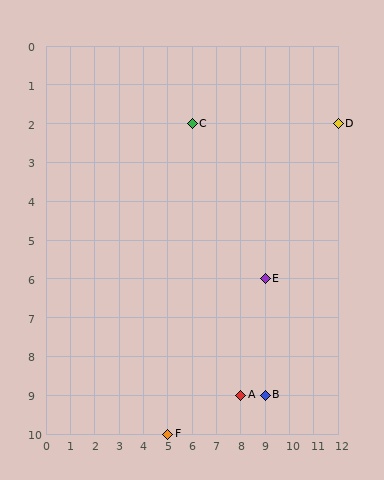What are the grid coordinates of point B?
Point B is at grid coordinates (9, 9).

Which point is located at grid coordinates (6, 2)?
Point C is at (6, 2).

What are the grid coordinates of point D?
Point D is at grid coordinates (12, 2).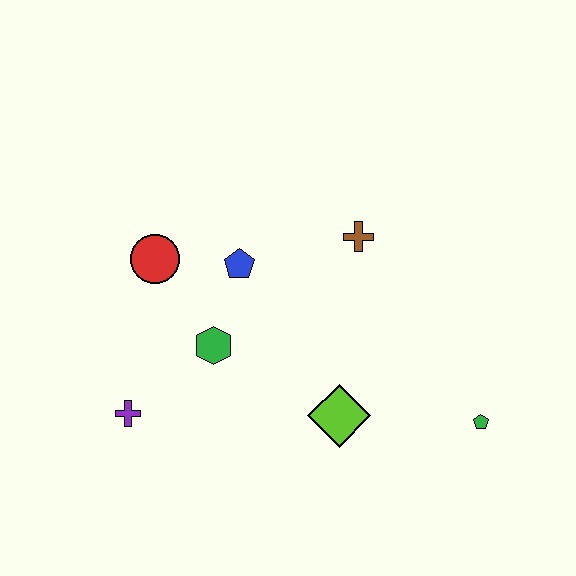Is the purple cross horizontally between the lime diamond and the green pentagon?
No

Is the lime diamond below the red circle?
Yes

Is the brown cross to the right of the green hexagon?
Yes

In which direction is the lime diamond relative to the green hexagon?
The lime diamond is to the right of the green hexagon.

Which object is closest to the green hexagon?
The blue pentagon is closest to the green hexagon.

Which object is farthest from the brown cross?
The purple cross is farthest from the brown cross.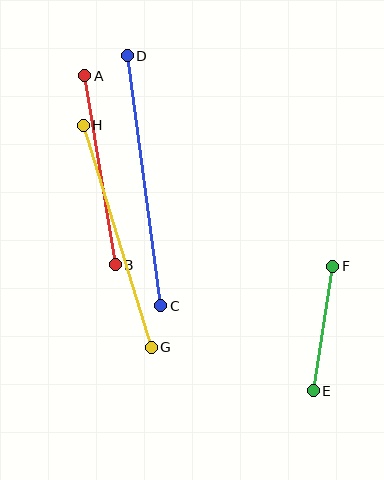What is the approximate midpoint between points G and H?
The midpoint is at approximately (117, 236) pixels.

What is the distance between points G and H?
The distance is approximately 232 pixels.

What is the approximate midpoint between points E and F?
The midpoint is at approximately (323, 329) pixels.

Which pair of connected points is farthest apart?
Points C and D are farthest apart.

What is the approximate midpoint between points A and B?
The midpoint is at approximately (100, 170) pixels.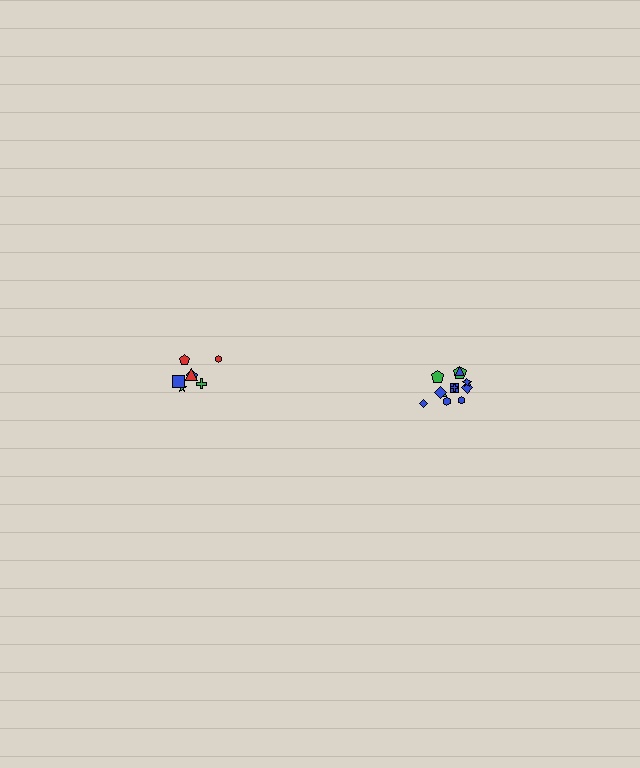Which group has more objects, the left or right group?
The right group.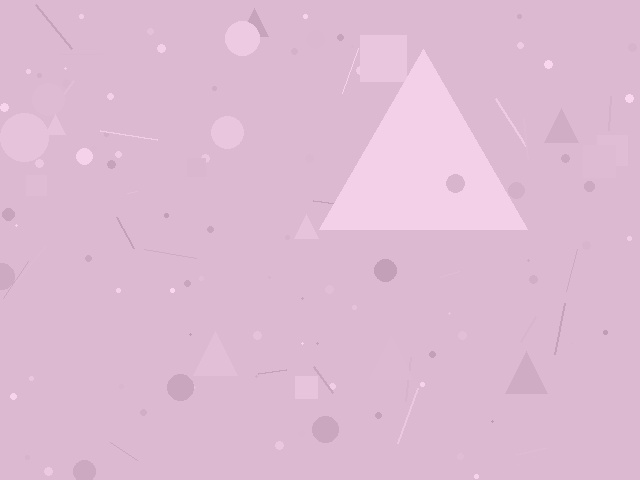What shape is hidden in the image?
A triangle is hidden in the image.